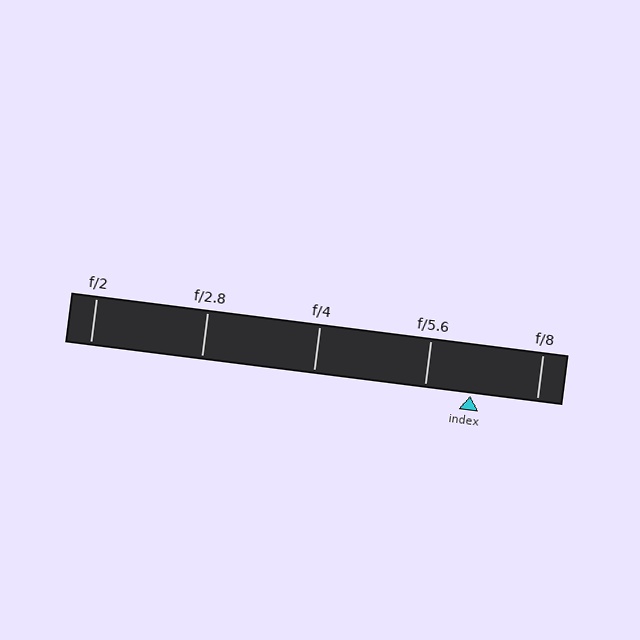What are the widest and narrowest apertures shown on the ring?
The widest aperture shown is f/2 and the narrowest is f/8.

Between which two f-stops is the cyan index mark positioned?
The index mark is between f/5.6 and f/8.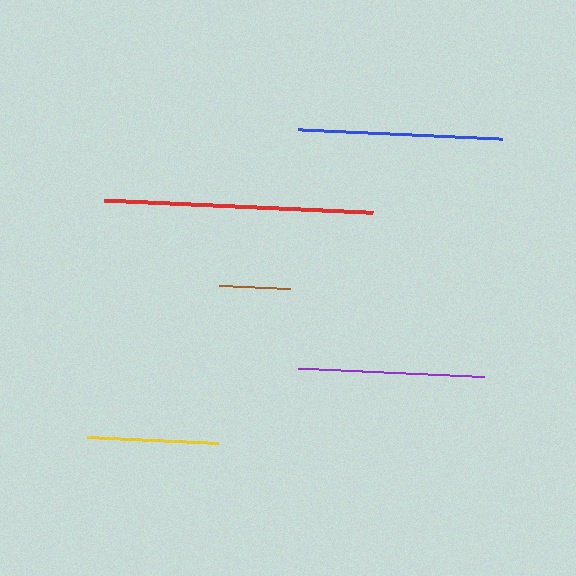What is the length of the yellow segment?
The yellow segment is approximately 131 pixels long.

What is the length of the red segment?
The red segment is approximately 270 pixels long.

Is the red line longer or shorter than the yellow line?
The red line is longer than the yellow line.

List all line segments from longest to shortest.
From longest to shortest: red, blue, purple, yellow, brown.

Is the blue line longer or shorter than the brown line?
The blue line is longer than the brown line.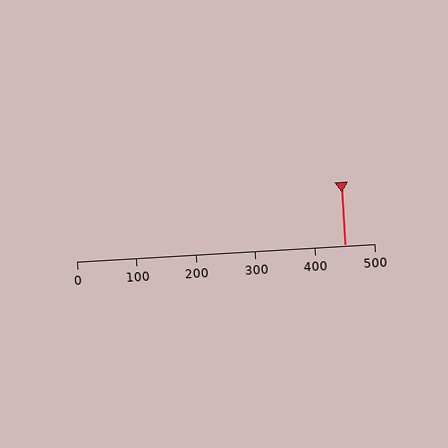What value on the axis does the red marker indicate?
The marker indicates approximately 450.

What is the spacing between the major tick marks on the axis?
The major ticks are spaced 100 apart.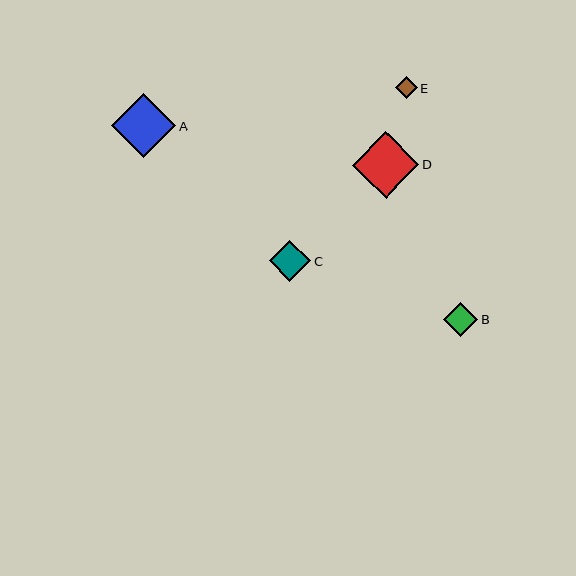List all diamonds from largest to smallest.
From largest to smallest: D, A, C, B, E.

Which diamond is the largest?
Diamond D is the largest with a size of approximately 67 pixels.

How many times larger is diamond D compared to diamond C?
Diamond D is approximately 1.6 times the size of diamond C.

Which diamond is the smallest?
Diamond E is the smallest with a size of approximately 22 pixels.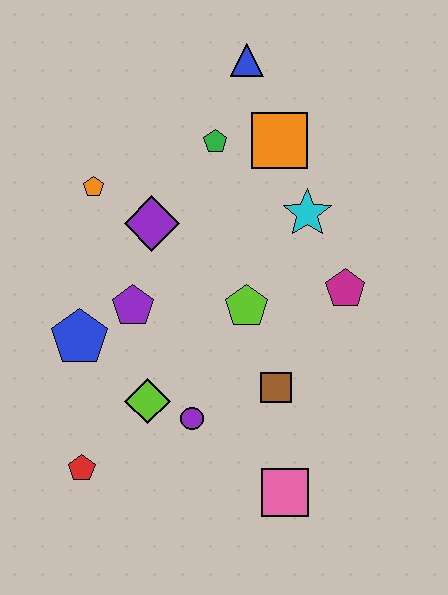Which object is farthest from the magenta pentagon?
The red pentagon is farthest from the magenta pentagon.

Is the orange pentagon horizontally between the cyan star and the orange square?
No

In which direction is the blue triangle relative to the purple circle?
The blue triangle is above the purple circle.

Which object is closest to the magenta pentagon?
The cyan star is closest to the magenta pentagon.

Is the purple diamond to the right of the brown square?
No